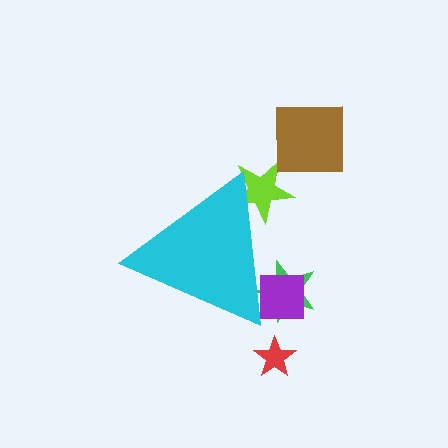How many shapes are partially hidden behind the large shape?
3 shapes are partially hidden.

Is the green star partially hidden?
Yes, the green star is partially hidden behind the cyan triangle.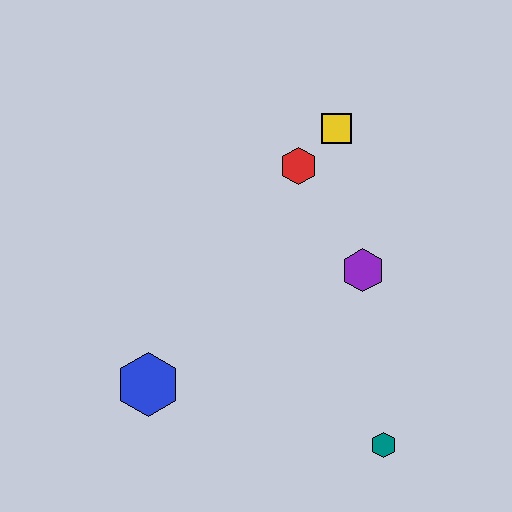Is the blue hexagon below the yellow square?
Yes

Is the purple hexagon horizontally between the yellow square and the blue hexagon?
No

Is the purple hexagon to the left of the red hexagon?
No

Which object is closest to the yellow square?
The red hexagon is closest to the yellow square.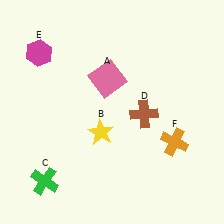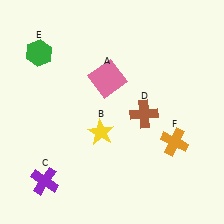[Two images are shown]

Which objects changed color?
C changed from green to purple. E changed from magenta to green.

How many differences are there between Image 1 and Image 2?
There are 2 differences between the two images.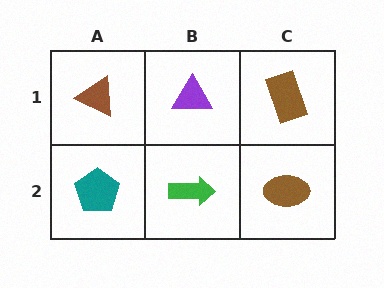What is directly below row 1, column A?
A teal pentagon.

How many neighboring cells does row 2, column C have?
2.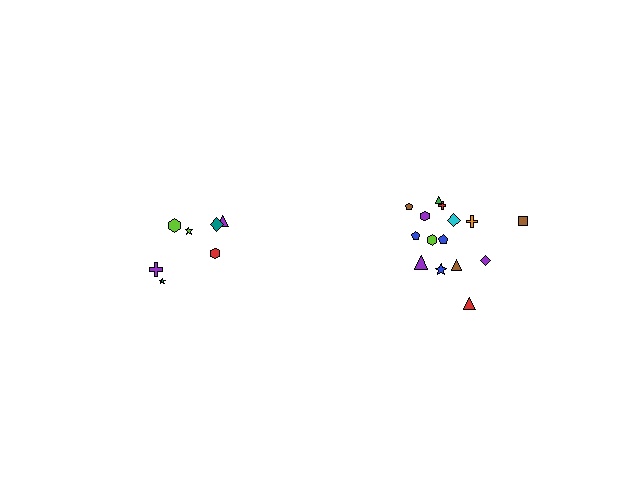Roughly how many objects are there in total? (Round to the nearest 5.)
Roughly 20 objects in total.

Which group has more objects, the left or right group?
The right group.